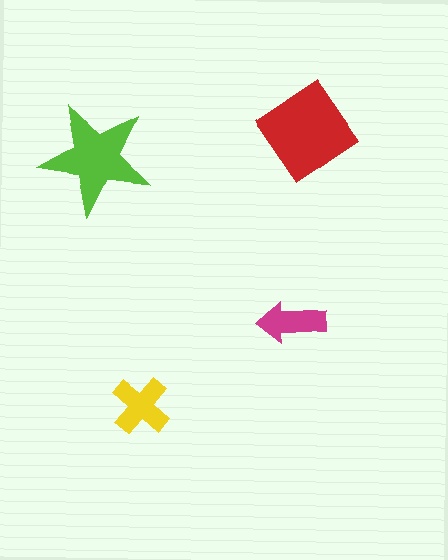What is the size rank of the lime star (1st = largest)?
2nd.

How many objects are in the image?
There are 4 objects in the image.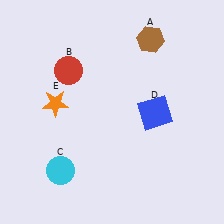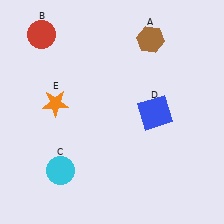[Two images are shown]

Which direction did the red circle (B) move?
The red circle (B) moved up.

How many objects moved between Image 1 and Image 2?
1 object moved between the two images.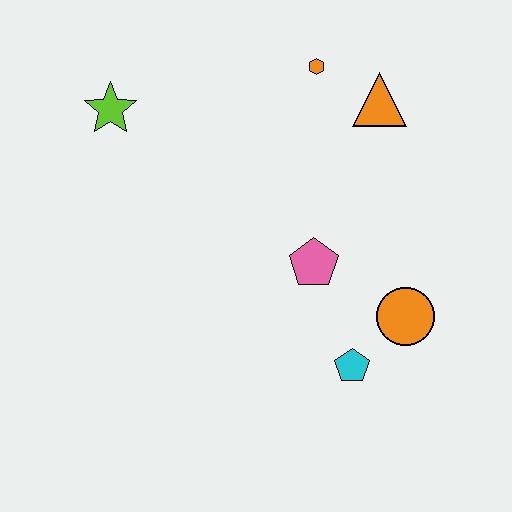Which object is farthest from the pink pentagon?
The lime star is farthest from the pink pentagon.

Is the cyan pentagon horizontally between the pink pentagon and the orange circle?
Yes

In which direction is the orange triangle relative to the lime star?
The orange triangle is to the right of the lime star.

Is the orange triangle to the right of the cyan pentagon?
Yes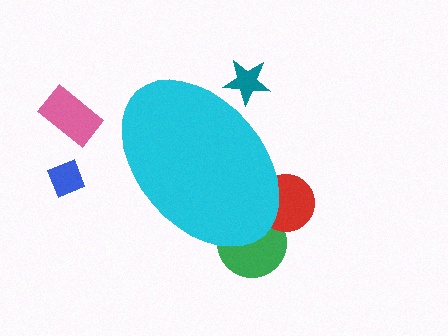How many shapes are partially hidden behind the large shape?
3 shapes are partially hidden.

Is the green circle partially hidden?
Yes, the green circle is partially hidden behind the cyan ellipse.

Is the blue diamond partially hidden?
No, the blue diamond is fully visible.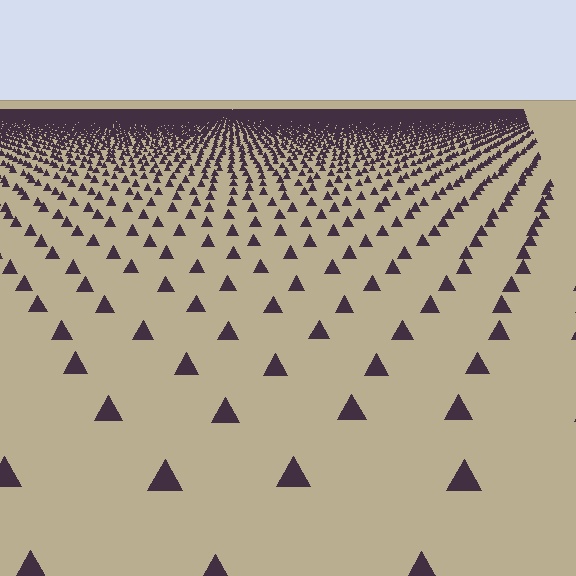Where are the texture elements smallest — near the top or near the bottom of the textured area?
Near the top.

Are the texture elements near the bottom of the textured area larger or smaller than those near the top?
Larger. Near the bottom, elements are closer to the viewer and appear at a bigger on-screen size.